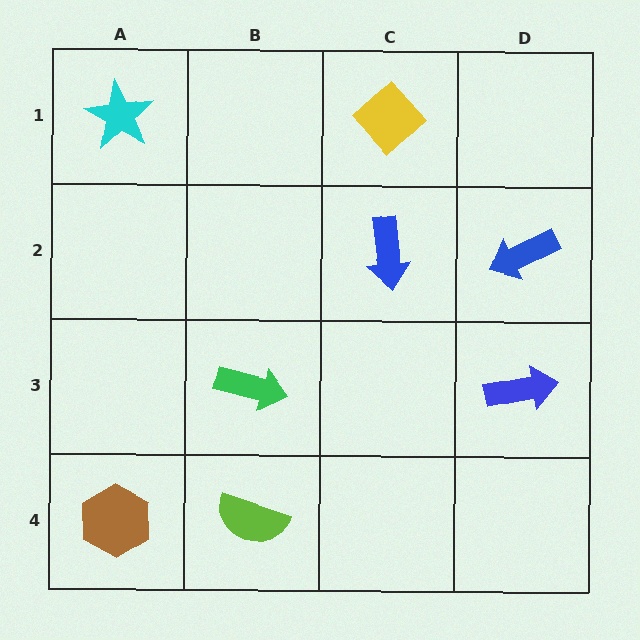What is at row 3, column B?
A green arrow.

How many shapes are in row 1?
2 shapes.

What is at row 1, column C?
A yellow diamond.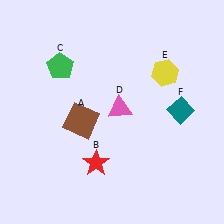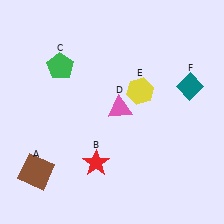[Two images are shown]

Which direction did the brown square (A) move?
The brown square (A) moved down.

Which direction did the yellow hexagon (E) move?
The yellow hexagon (E) moved left.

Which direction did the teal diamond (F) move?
The teal diamond (F) moved up.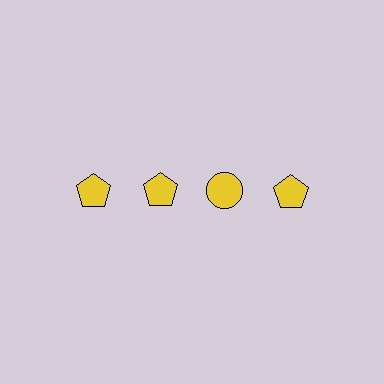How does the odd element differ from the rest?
It has a different shape: circle instead of pentagon.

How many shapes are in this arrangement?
There are 4 shapes arranged in a grid pattern.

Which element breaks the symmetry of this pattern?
The yellow circle in the top row, center column breaks the symmetry. All other shapes are yellow pentagons.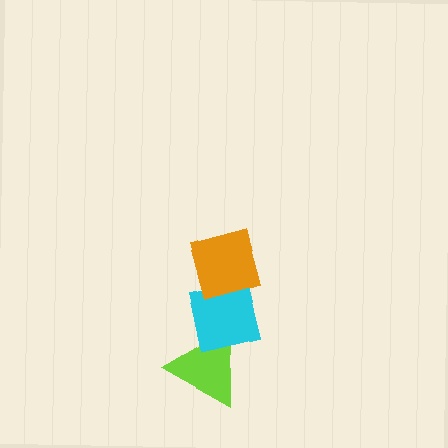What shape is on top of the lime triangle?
The cyan square is on top of the lime triangle.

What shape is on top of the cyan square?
The orange square is on top of the cyan square.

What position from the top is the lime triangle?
The lime triangle is 3rd from the top.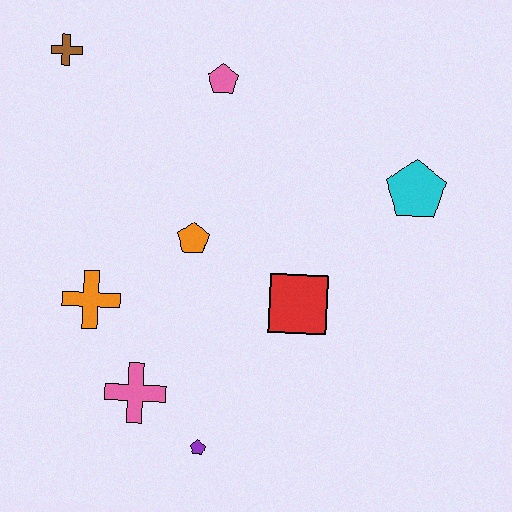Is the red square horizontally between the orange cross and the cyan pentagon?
Yes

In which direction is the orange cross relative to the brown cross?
The orange cross is below the brown cross.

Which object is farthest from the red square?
The brown cross is farthest from the red square.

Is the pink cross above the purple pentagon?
Yes